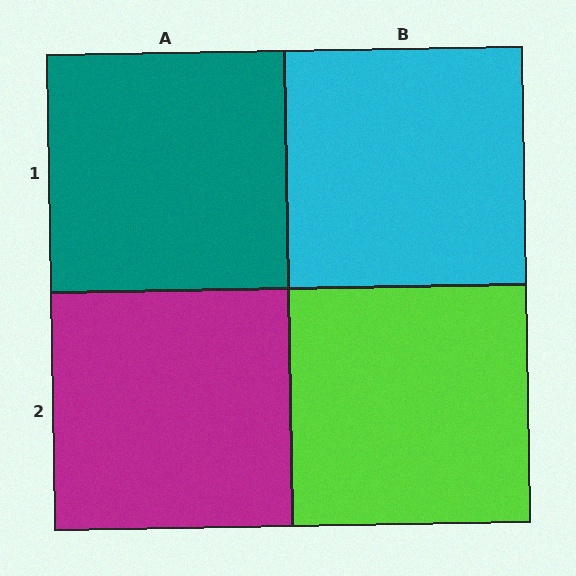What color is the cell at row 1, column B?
Cyan.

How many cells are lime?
1 cell is lime.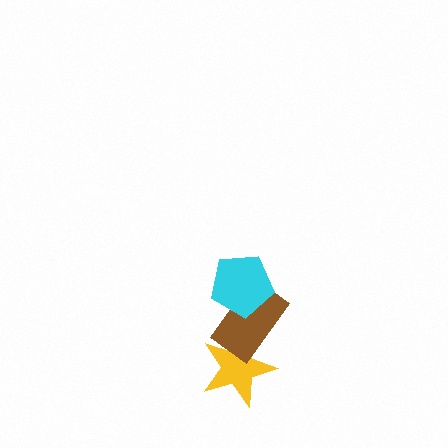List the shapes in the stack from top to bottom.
From top to bottom: the cyan pentagon, the brown rectangle, the yellow star.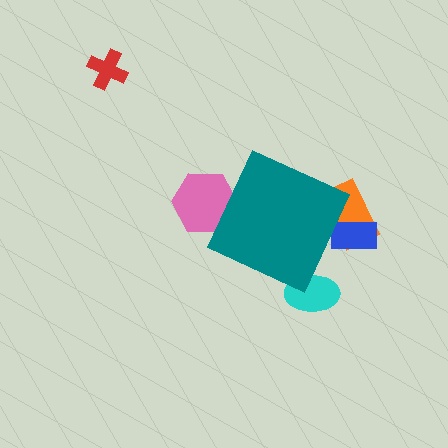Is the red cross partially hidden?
No, the red cross is fully visible.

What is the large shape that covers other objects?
A teal diamond.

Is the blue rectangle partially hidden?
Yes, the blue rectangle is partially hidden behind the teal diamond.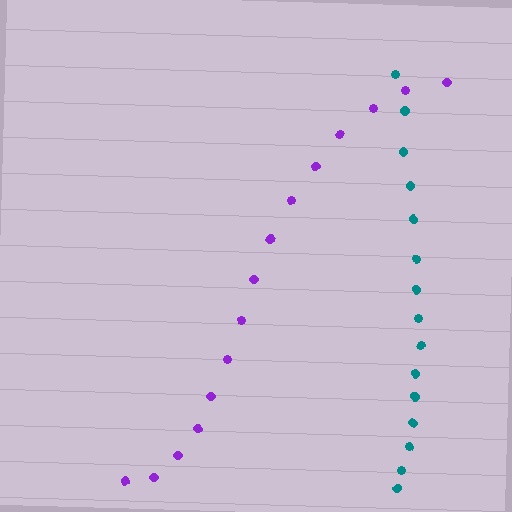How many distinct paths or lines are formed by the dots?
There are 2 distinct paths.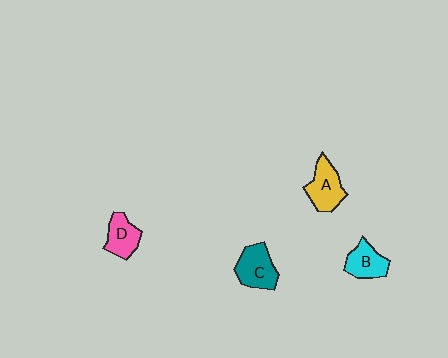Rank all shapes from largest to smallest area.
From largest to smallest: C (teal), A (yellow), B (cyan), D (pink).